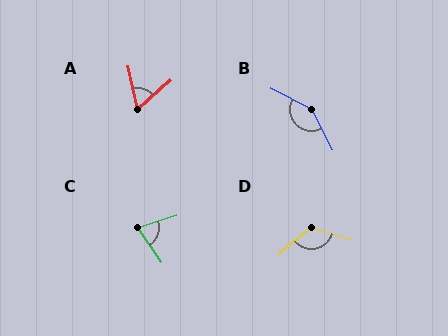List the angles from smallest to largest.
A (60°), C (72°), D (124°), B (144°).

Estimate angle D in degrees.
Approximately 124 degrees.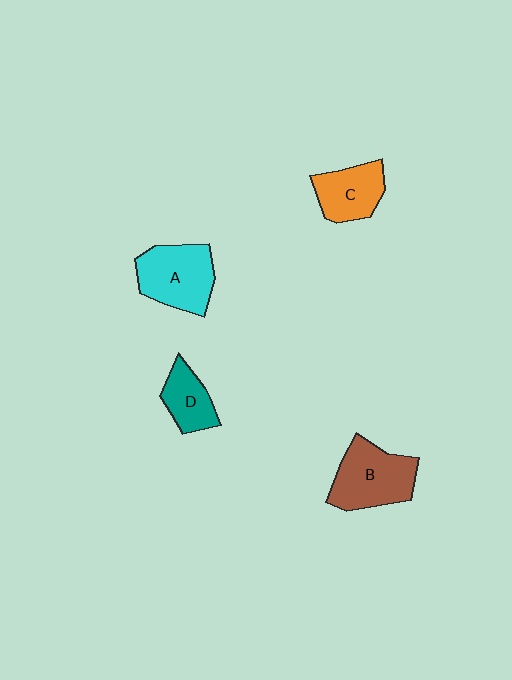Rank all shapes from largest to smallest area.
From largest to smallest: B (brown), A (cyan), C (orange), D (teal).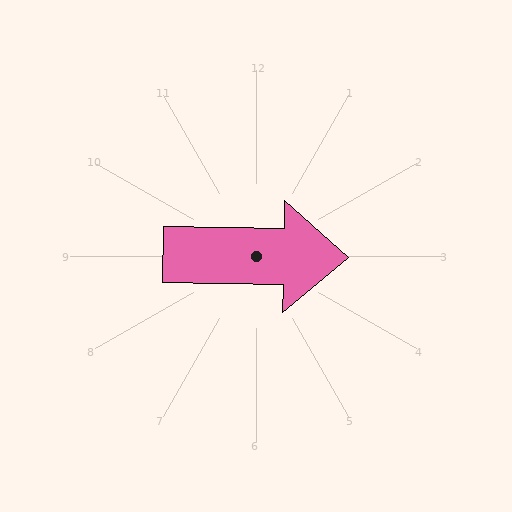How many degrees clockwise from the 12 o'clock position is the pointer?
Approximately 91 degrees.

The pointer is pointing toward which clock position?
Roughly 3 o'clock.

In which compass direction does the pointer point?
East.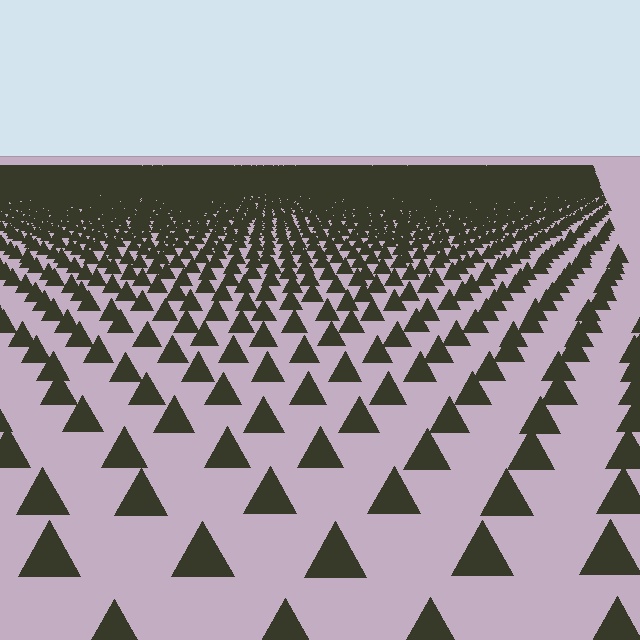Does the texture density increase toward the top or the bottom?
Density increases toward the top.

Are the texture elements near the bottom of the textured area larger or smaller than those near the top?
Larger. Near the bottom, elements are closer to the viewer and appear at a bigger on-screen size.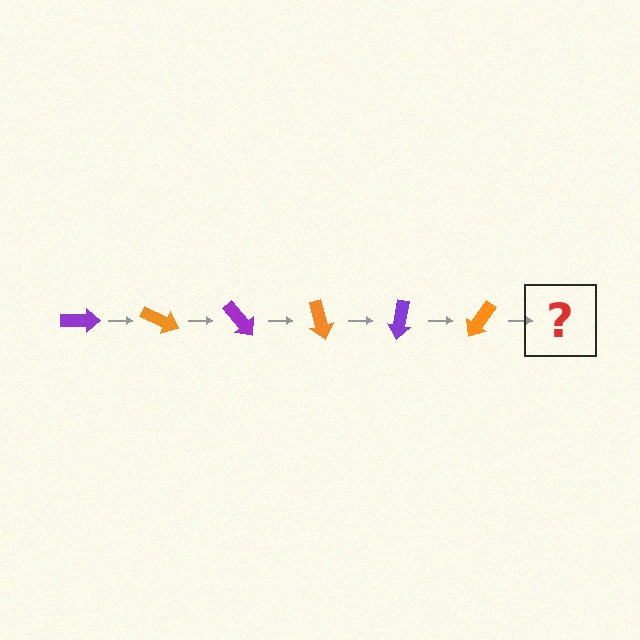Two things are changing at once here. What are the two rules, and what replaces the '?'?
The two rules are that it rotates 25 degrees each step and the color cycles through purple and orange. The '?' should be a purple arrow, rotated 150 degrees from the start.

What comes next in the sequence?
The next element should be a purple arrow, rotated 150 degrees from the start.